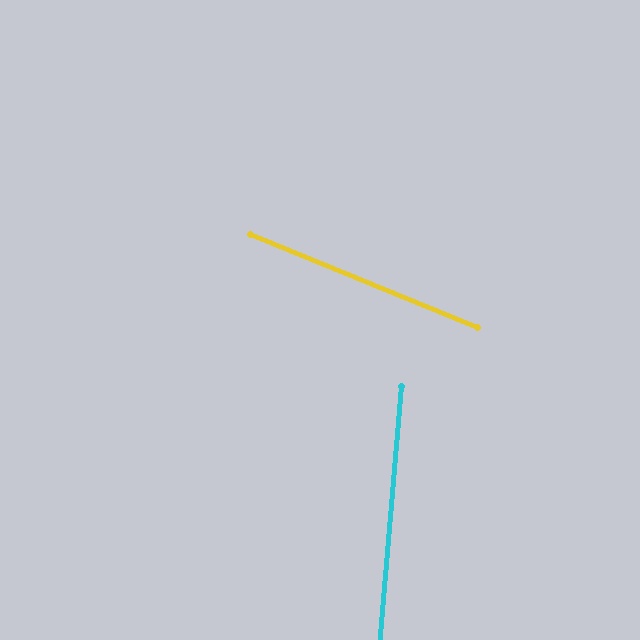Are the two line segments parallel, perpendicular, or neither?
Neither parallel nor perpendicular — they differ by about 73°.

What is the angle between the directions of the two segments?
Approximately 73 degrees.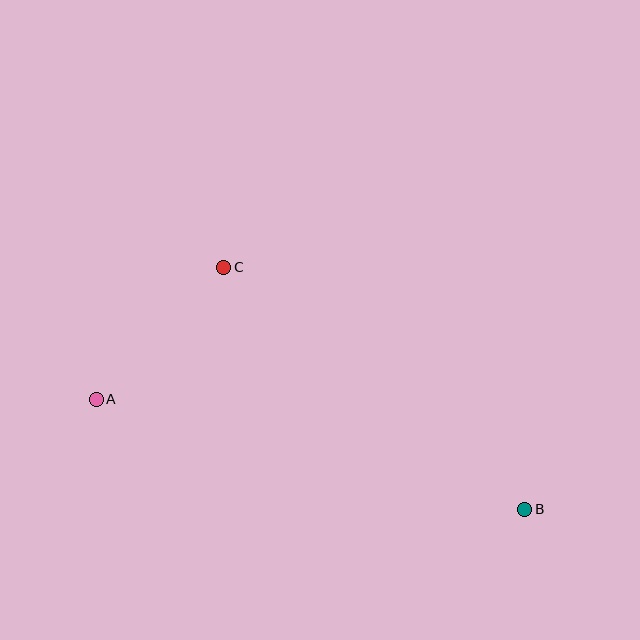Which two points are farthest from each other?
Points A and B are farthest from each other.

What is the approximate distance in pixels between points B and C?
The distance between B and C is approximately 386 pixels.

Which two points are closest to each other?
Points A and C are closest to each other.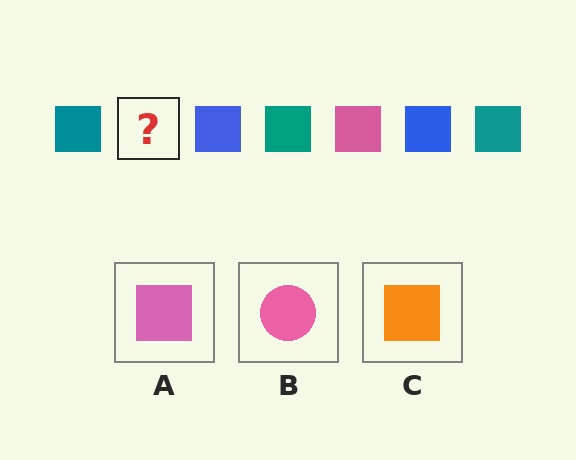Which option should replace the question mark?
Option A.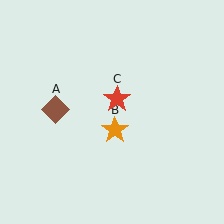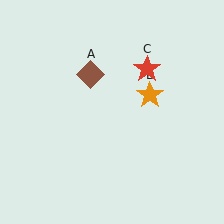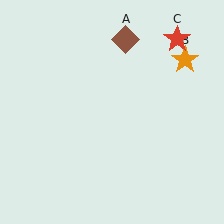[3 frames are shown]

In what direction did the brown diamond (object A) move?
The brown diamond (object A) moved up and to the right.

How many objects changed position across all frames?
3 objects changed position: brown diamond (object A), orange star (object B), red star (object C).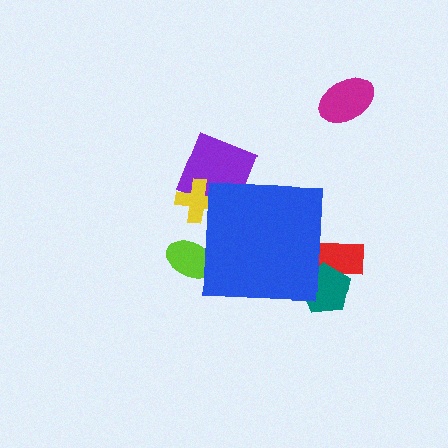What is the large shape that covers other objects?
A blue square.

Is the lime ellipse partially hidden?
Yes, the lime ellipse is partially hidden behind the blue square.